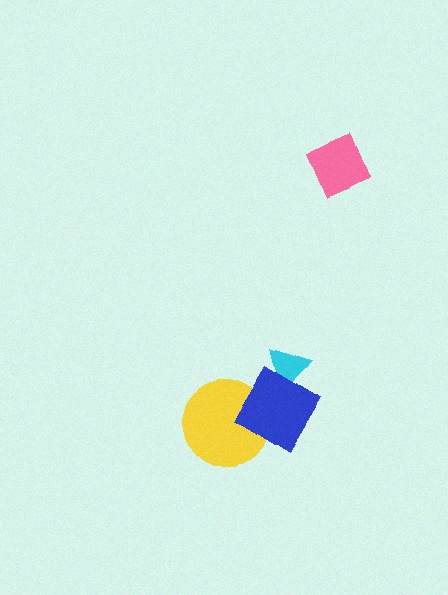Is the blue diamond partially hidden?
No, no other shape covers it.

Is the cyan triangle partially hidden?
Yes, it is partially covered by another shape.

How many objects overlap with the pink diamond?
0 objects overlap with the pink diamond.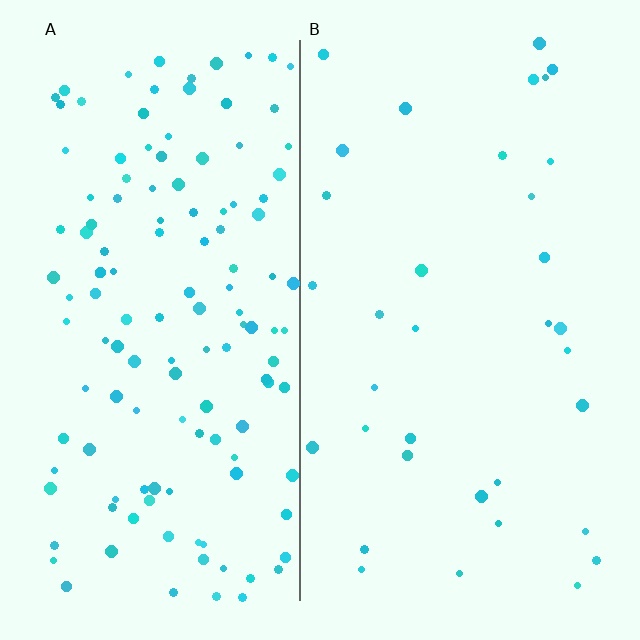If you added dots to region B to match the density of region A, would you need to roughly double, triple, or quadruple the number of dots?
Approximately quadruple.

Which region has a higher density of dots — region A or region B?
A (the left).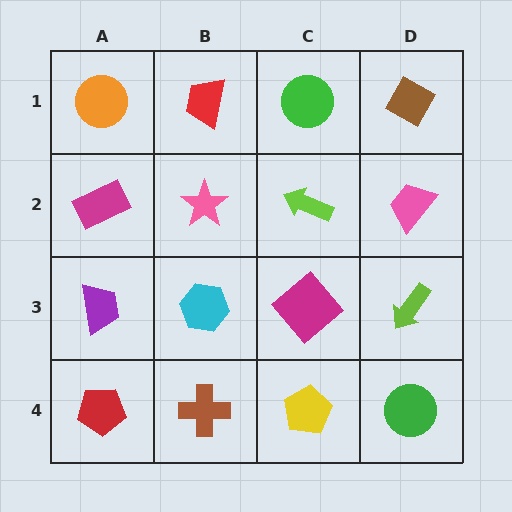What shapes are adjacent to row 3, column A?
A magenta rectangle (row 2, column A), a red pentagon (row 4, column A), a cyan hexagon (row 3, column B).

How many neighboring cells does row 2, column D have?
3.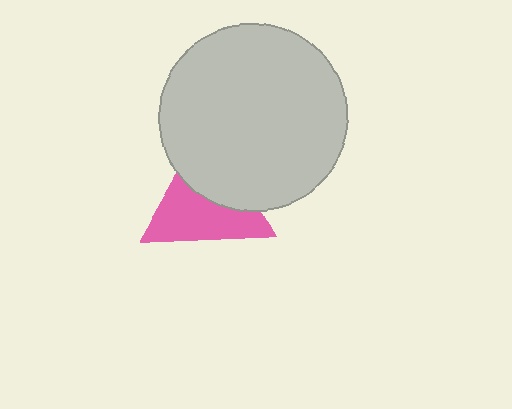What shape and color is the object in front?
The object in front is a light gray circle.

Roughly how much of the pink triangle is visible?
About half of it is visible (roughly 57%).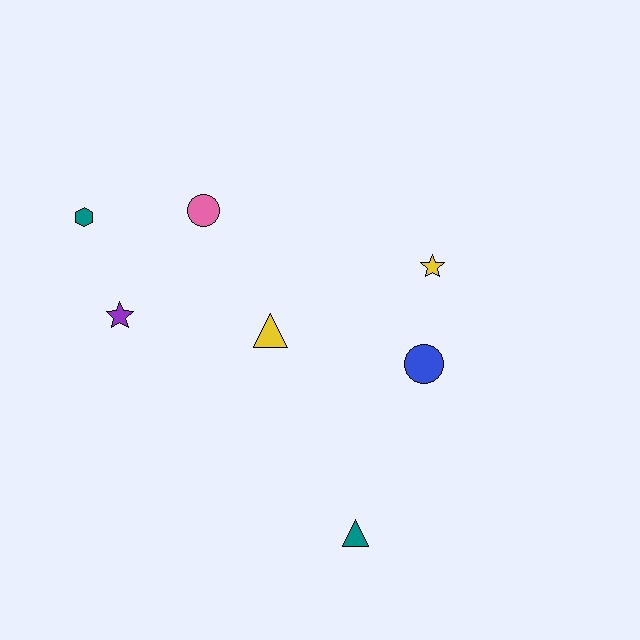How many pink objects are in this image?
There is 1 pink object.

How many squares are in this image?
There are no squares.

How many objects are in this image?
There are 7 objects.